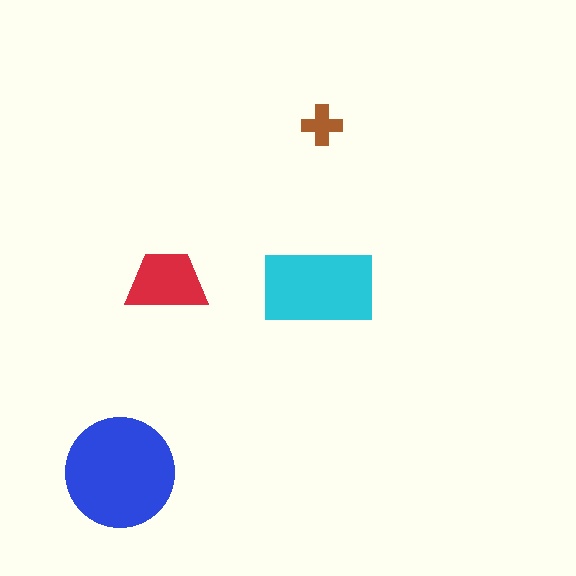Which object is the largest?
The blue circle.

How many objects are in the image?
There are 4 objects in the image.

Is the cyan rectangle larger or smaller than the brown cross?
Larger.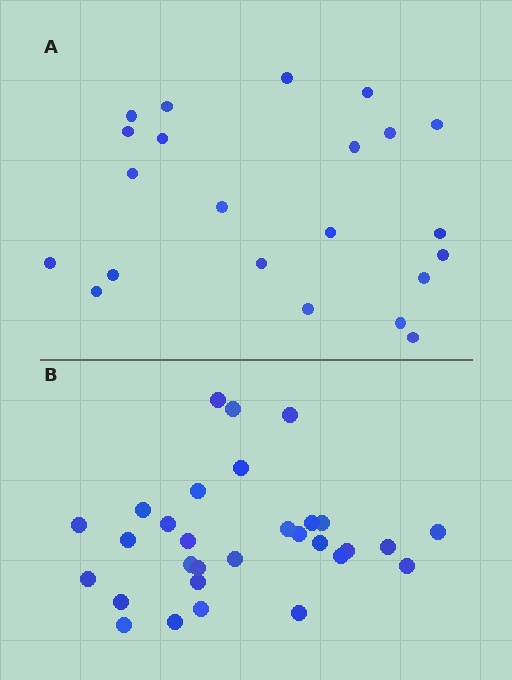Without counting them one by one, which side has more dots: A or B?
Region B (the bottom region) has more dots.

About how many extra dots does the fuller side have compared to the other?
Region B has roughly 8 or so more dots than region A.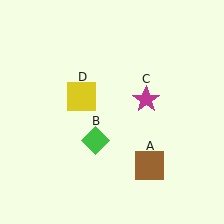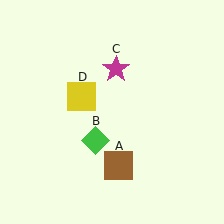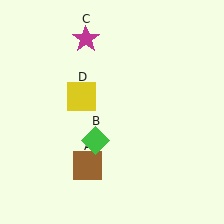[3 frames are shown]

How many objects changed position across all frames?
2 objects changed position: brown square (object A), magenta star (object C).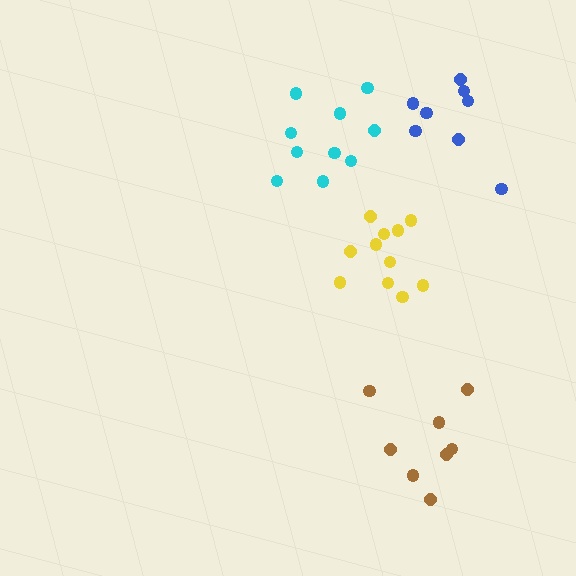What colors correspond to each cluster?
The clusters are colored: blue, brown, cyan, yellow.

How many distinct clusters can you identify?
There are 4 distinct clusters.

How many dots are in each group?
Group 1: 8 dots, Group 2: 8 dots, Group 3: 10 dots, Group 4: 11 dots (37 total).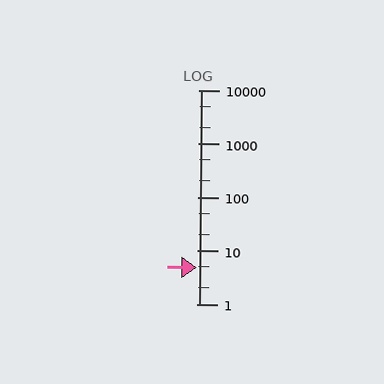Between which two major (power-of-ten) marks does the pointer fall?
The pointer is between 1 and 10.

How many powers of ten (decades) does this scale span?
The scale spans 4 decades, from 1 to 10000.